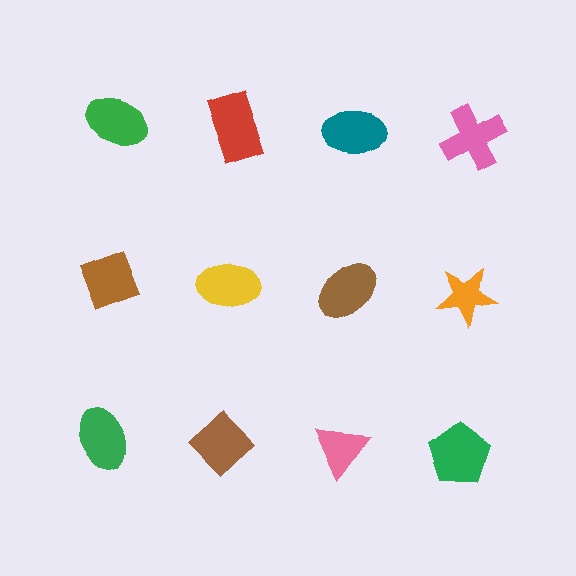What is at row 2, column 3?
A brown ellipse.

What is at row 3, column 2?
A brown diamond.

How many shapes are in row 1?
4 shapes.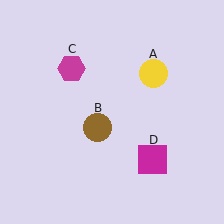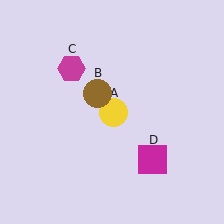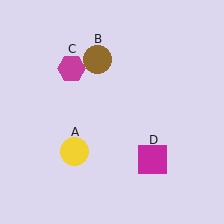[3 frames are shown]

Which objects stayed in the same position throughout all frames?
Magenta hexagon (object C) and magenta square (object D) remained stationary.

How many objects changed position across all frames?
2 objects changed position: yellow circle (object A), brown circle (object B).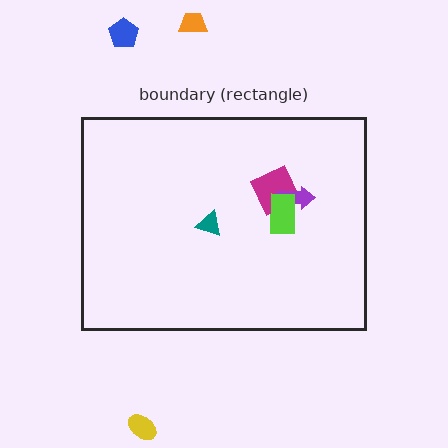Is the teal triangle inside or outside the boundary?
Inside.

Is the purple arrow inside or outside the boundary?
Inside.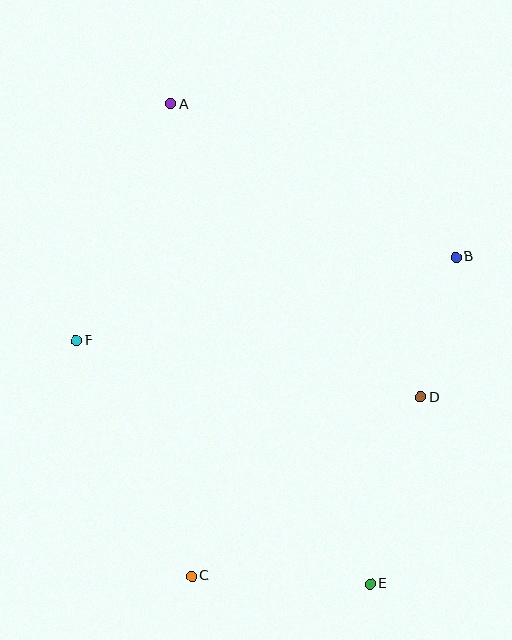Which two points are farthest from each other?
Points A and E are farthest from each other.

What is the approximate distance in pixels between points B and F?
The distance between B and F is approximately 389 pixels.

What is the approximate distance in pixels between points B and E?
The distance between B and E is approximately 338 pixels.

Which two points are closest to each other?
Points B and D are closest to each other.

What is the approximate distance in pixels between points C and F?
The distance between C and F is approximately 262 pixels.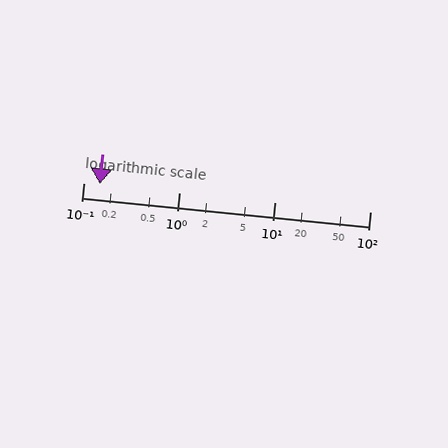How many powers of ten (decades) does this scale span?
The scale spans 3 decades, from 0.1 to 100.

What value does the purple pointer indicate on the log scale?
The pointer indicates approximately 0.15.